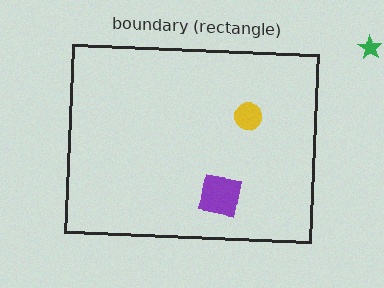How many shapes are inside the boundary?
2 inside, 1 outside.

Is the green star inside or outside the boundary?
Outside.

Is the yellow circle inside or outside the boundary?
Inside.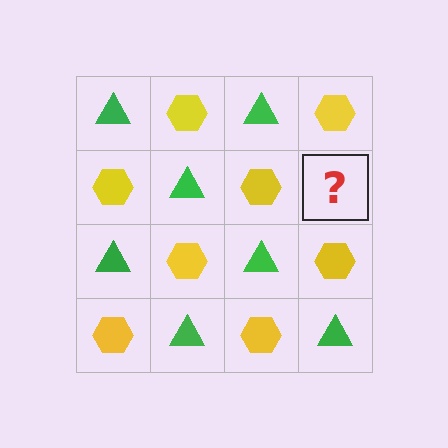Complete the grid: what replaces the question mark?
The question mark should be replaced with a green triangle.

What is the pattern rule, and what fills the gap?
The rule is that it alternates green triangle and yellow hexagon in a checkerboard pattern. The gap should be filled with a green triangle.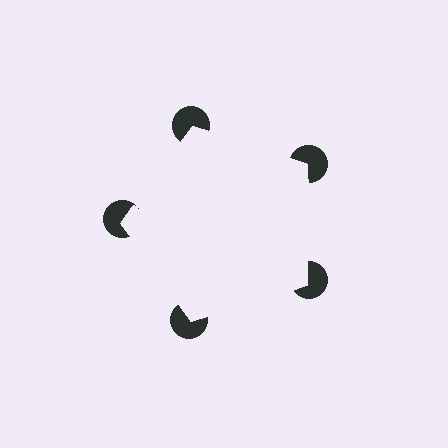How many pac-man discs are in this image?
There are 5 — one at each vertex of the illusory pentagon.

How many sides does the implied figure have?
5 sides.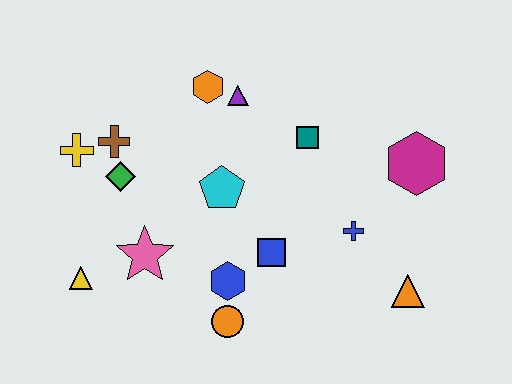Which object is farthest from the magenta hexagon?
The yellow triangle is farthest from the magenta hexagon.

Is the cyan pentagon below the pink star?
No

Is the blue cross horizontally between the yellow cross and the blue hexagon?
No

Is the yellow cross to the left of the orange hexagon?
Yes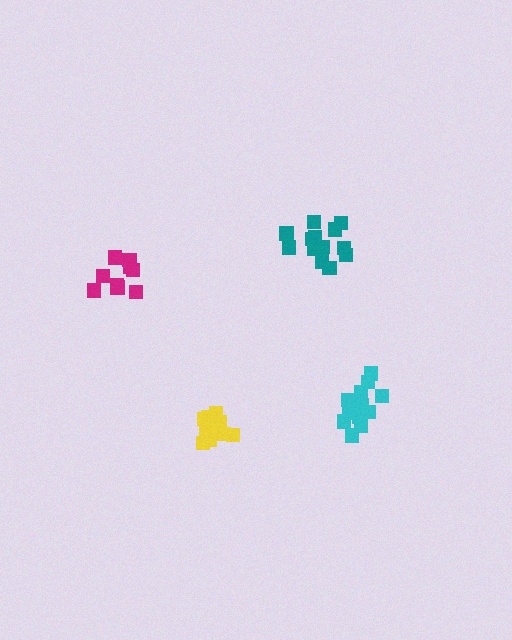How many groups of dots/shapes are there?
There are 4 groups.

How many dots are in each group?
Group 1: 15 dots, Group 2: 12 dots, Group 3: 14 dots, Group 4: 9 dots (50 total).